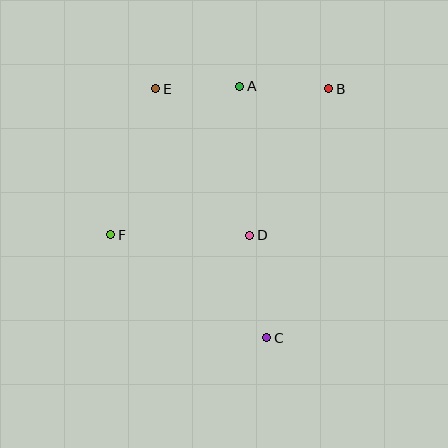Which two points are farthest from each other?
Points C and E are farthest from each other.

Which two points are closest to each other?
Points A and E are closest to each other.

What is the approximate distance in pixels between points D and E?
The distance between D and E is approximately 174 pixels.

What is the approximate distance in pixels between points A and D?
The distance between A and D is approximately 149 pixels.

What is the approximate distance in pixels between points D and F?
The distance between D and F is approximately 139 pixels.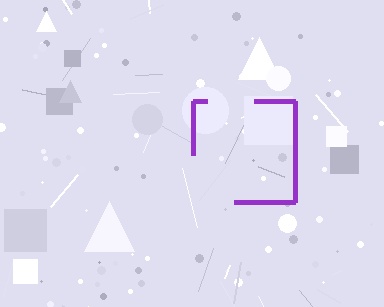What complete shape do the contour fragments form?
The contour fragments form a square.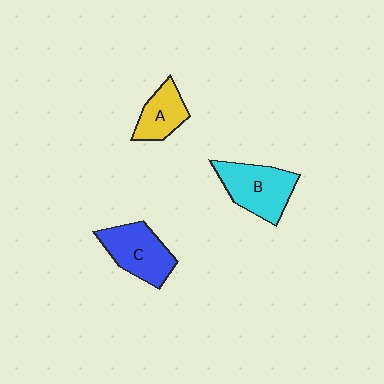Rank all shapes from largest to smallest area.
From largest to smallest: B (cyan), C (blue), A (yellow).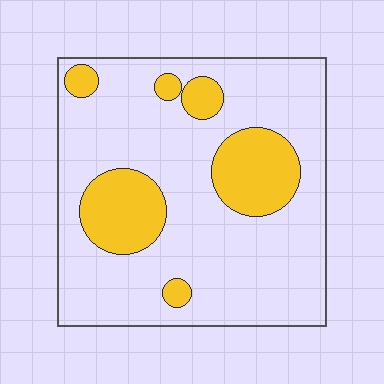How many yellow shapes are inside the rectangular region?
6.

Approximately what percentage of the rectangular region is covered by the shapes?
Approximately 20%.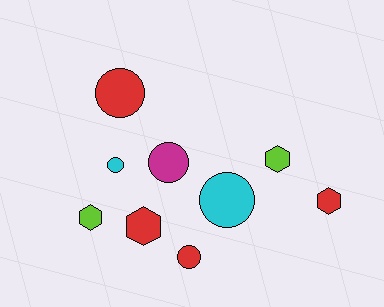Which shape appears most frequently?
Circle, with 5 objects.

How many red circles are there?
There are 2 red circles.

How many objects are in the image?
There are 9 objects.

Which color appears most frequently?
Red, with 4 objects.